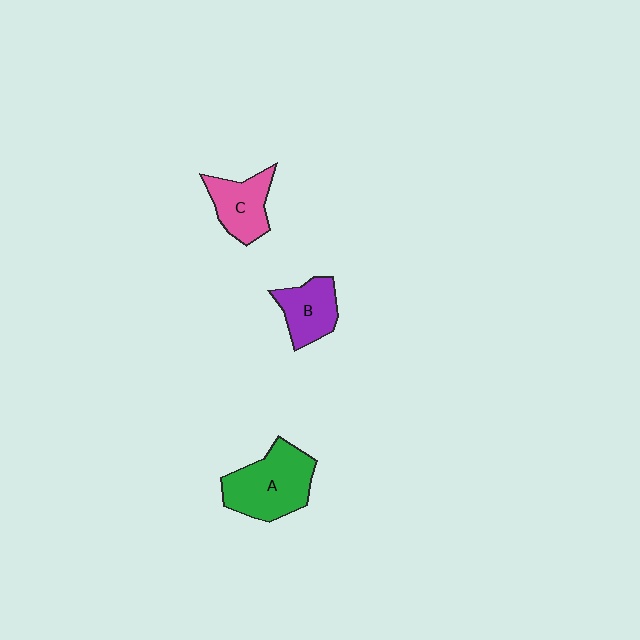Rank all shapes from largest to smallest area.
From largest to smallest: A (green), C (pink), B (purple).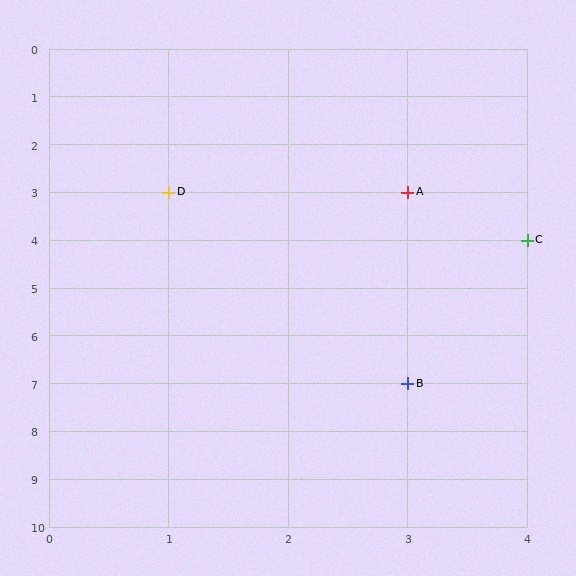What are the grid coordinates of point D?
Point D is at grid coordinates (1, 3).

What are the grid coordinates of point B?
Point B is at grid coordinates (3, 7).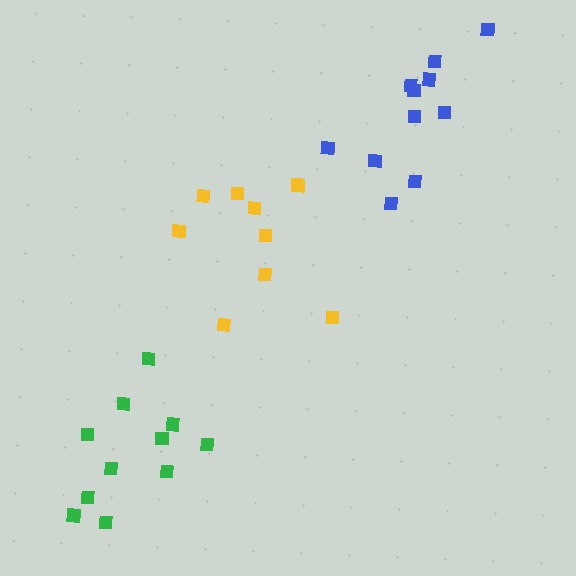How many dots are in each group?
Group 1: 9 dots, Group 2: 11 dots, Group 3: 11 dots (31 total).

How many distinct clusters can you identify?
There are 3 distinct clusters.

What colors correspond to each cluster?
The clusters are colored: yellow, blue, green.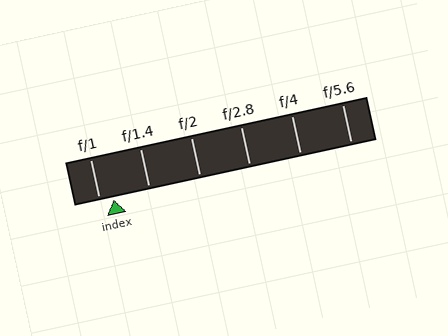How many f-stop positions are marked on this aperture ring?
There are 6 f-stop positions marked.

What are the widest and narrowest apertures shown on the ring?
The widest aperture shown is f/1 and the narrowest is f/5.6.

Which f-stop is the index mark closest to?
The index mark is closest to f/1.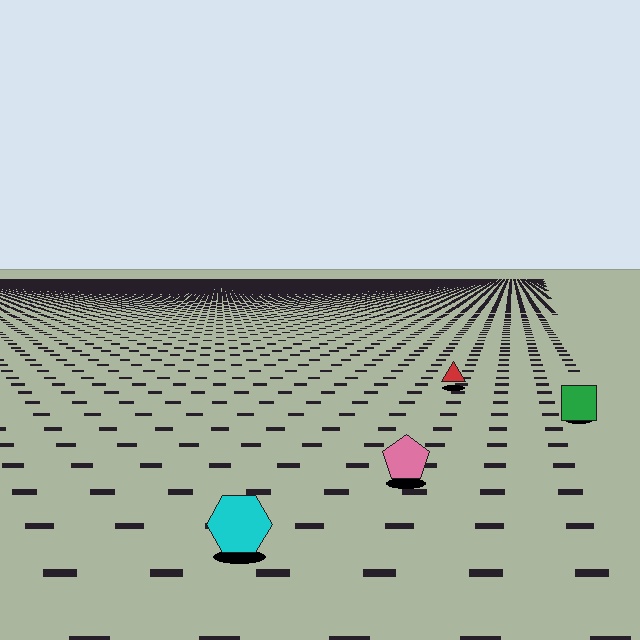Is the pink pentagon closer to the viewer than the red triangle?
Yes. The pink pentagon is closer — you can tell from the texture gradient: the ground texture is coarser near it.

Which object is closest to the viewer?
The cyan hexagon is closest. The texture marks near it are larger and more spread out.